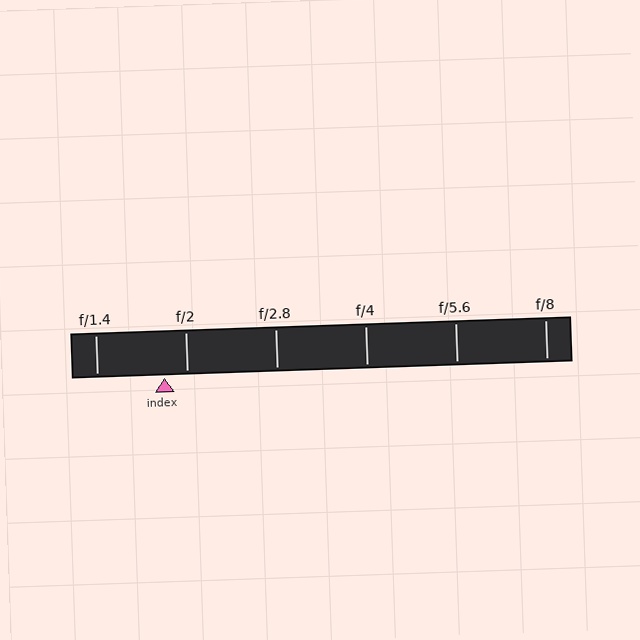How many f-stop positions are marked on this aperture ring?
There are 6 f-stop positions marked.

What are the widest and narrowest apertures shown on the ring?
The widest aperture shown is f/1.4 and the narrowest is f/8.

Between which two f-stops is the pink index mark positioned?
The index mark is between f/1.4 and f/2.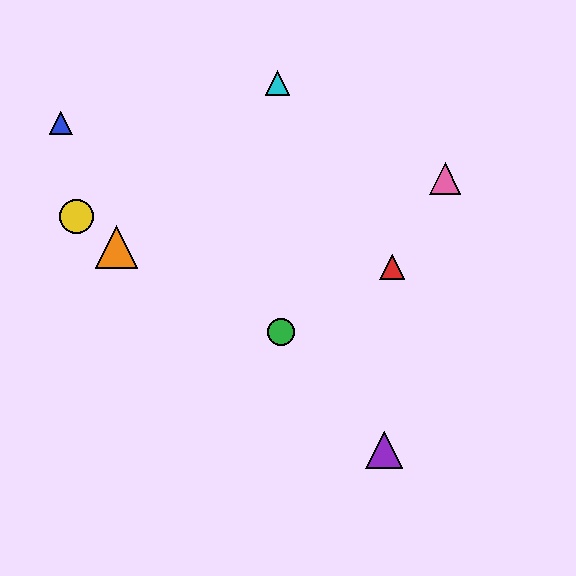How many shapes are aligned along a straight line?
3 shapes (the yellow circle, the purple triangle, the orange triangle) are aligned along a straight line.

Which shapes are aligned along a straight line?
The yellow circle, the purple triangle, the orange triangle are aligned along a straight line.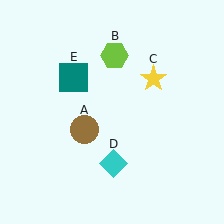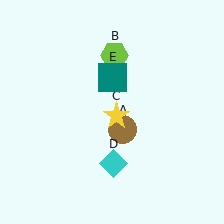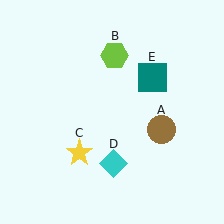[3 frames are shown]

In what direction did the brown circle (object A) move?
The brown circle (object A) moved right.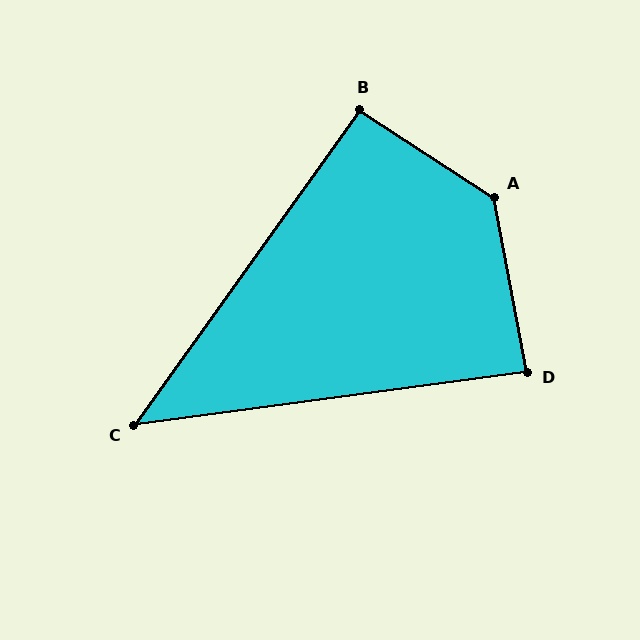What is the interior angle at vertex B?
Approximately 93 degrees (approximately right).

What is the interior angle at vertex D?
Approximately 87 degrees (approximately right).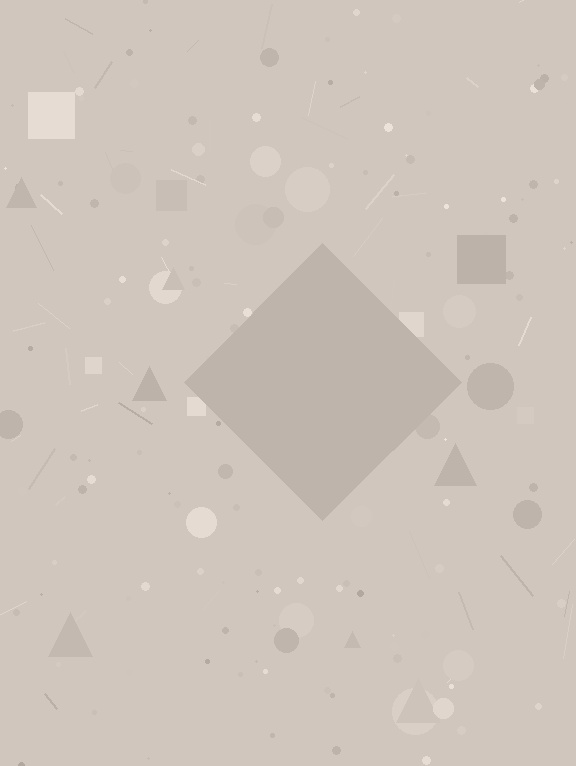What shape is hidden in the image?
A diamond is hidden in the image.